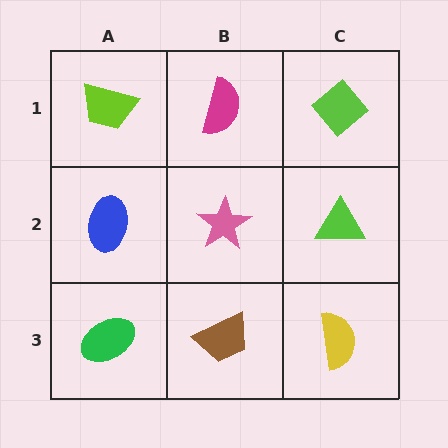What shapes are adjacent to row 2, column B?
A magenta semicircle (row 1, column B), a brown trapezoid (row 3, column B), a blue ellipse (row 2, column A), a lime triangle (row 2, column C).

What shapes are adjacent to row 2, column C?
A lime diamond (row 1, column C), a yellow semicircle (row 3, column C), a pink star (row 2, column B).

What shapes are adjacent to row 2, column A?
A lime trapezoid (row 1, column A), a green ellipse (row 3, column A), a pink star (row 2, column B).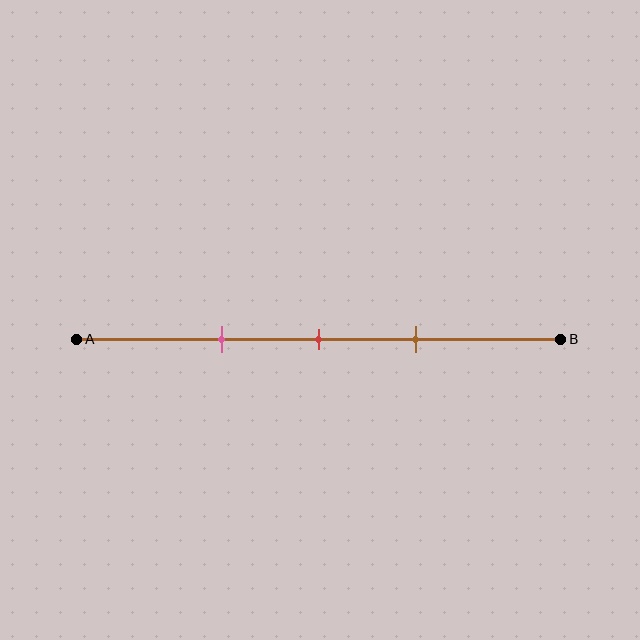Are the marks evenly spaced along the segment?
Yes, the marks are approximately evenly spaced.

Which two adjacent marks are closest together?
The red and brown marks are the closest adjacent pair.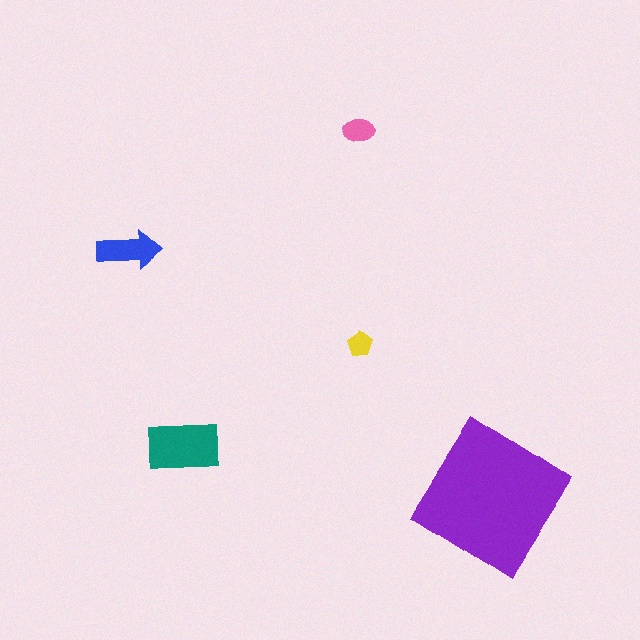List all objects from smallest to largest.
The yellow pentagon, the pink ellipse, the blue arrow, the teal rectangle, the purple diamond.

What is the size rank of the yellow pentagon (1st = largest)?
5th.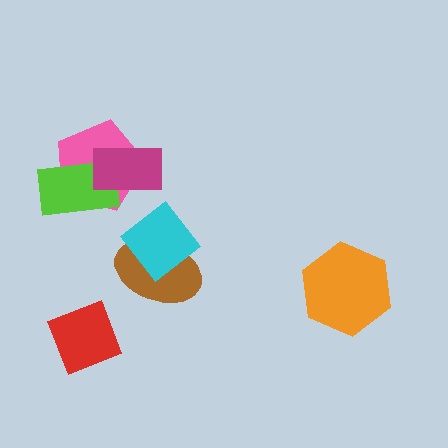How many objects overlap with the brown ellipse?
1 object overlaps with the brown ellipse.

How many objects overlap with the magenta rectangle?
2 objects overlap with the magenta rectangle.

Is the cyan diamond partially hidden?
No, no other shape covers it.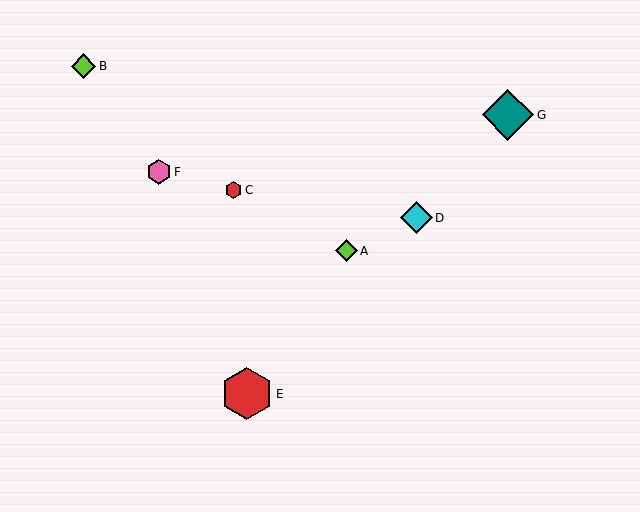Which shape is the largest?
The red hexagon (labeled E) is the largest.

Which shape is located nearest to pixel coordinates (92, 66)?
The lime diamond (labeled B) at (84, 66) is nearest to that location.